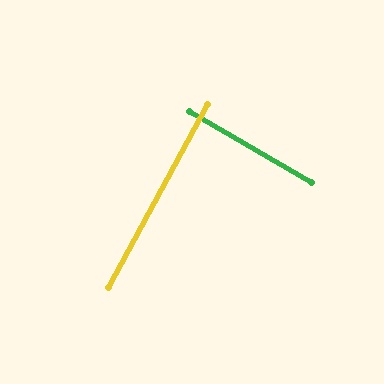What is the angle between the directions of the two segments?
Approximately 88 degrees.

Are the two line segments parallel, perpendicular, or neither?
Perpendicular — they meet at approximately 88°.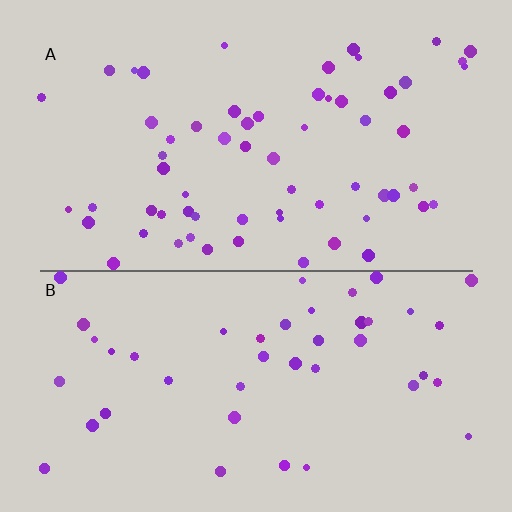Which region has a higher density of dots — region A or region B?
A (the top).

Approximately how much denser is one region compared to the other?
Approximately 1.4× — region A over region B.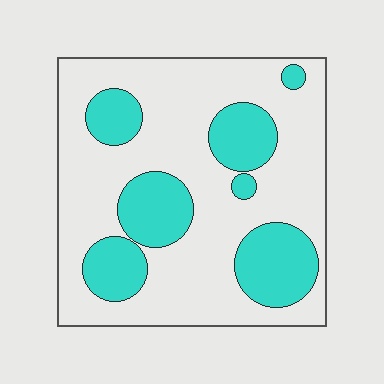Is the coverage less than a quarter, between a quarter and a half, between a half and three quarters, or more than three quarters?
Between a quarter and a half.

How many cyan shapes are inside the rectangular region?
7.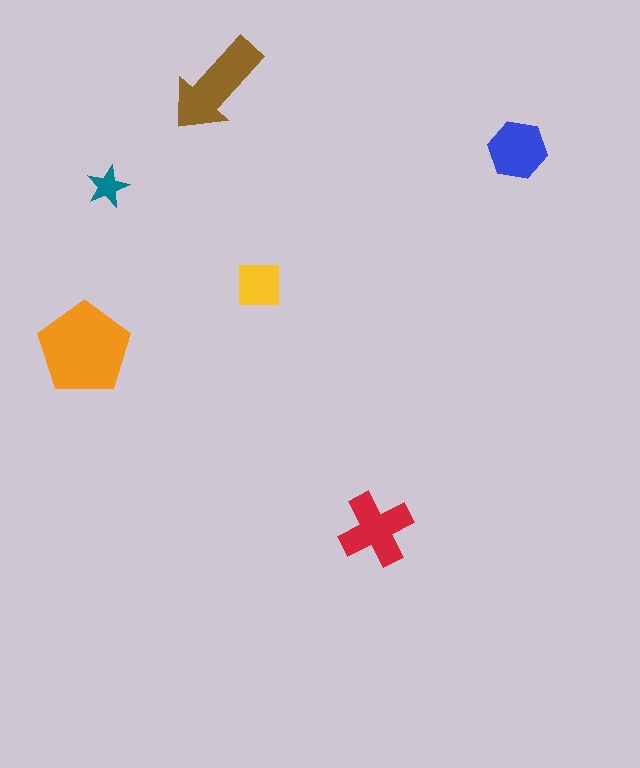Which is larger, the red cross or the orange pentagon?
The orange pentagon.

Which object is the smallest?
The teal star.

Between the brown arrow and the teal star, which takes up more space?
The brown arrow.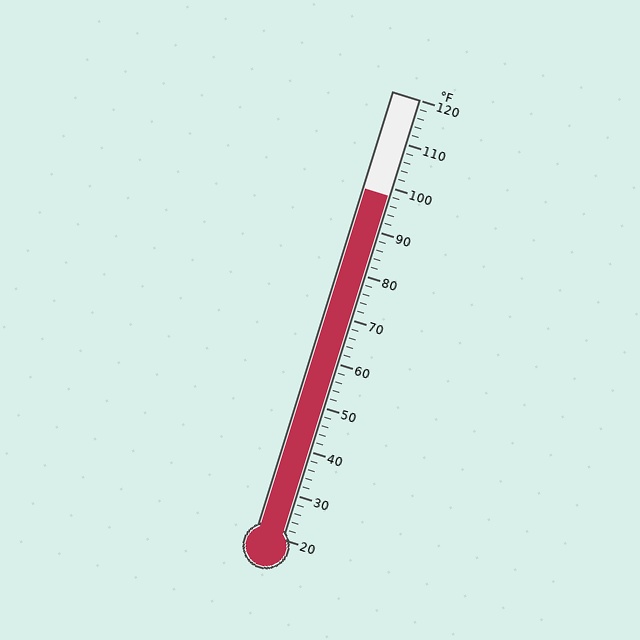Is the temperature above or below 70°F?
The temperature is above 70°F.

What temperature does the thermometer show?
The thermometer shows approximately 98°F.